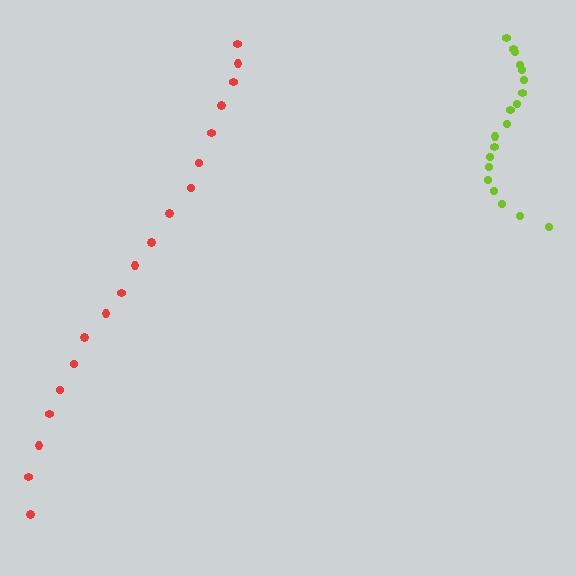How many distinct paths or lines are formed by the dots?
There are 2 distinct paths.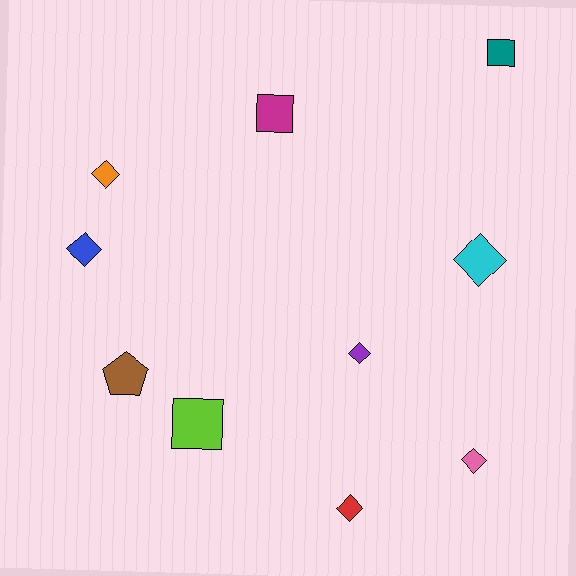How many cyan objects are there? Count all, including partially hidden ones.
There is 1 cyan object.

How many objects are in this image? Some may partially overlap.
There are 10 objects.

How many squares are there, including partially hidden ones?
There are 3 squares.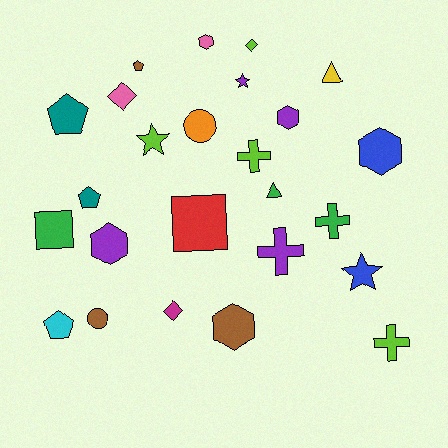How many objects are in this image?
There are 25 objects.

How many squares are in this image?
There are 2 squares.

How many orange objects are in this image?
There is 1 orange object.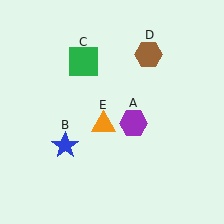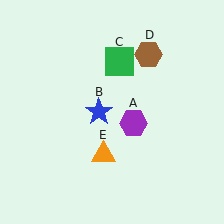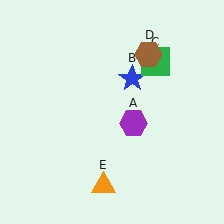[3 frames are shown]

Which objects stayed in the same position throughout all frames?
Purple hexagon (object A) and brown hexagon (object D) remained stationary.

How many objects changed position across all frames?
3 objects changed position: blue star (object B), green square (object C), orange triangle (object E).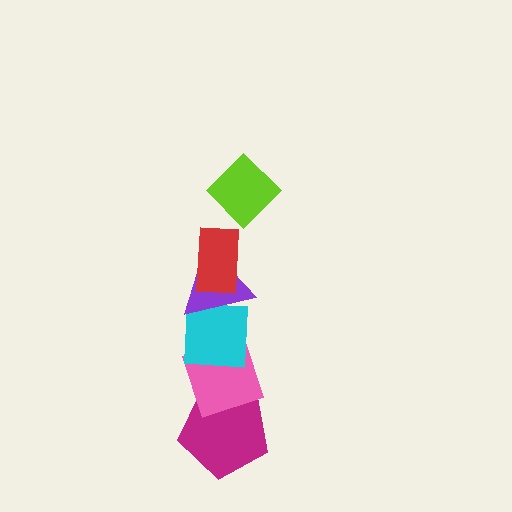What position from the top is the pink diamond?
The pink diamond is 5th from the top.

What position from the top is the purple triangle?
The purple triangle is 3rd from the top.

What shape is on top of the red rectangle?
The lime diamond is on top of the red rectangle.